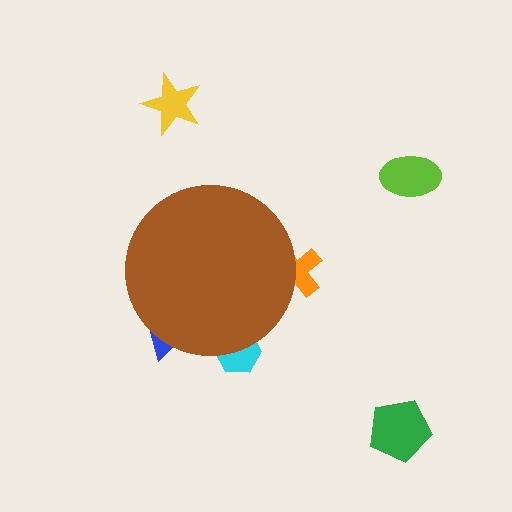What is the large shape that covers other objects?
A brown circle.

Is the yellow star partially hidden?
No, the yellow star is fully visible.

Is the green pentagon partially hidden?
No, the green pentagon is fully visible.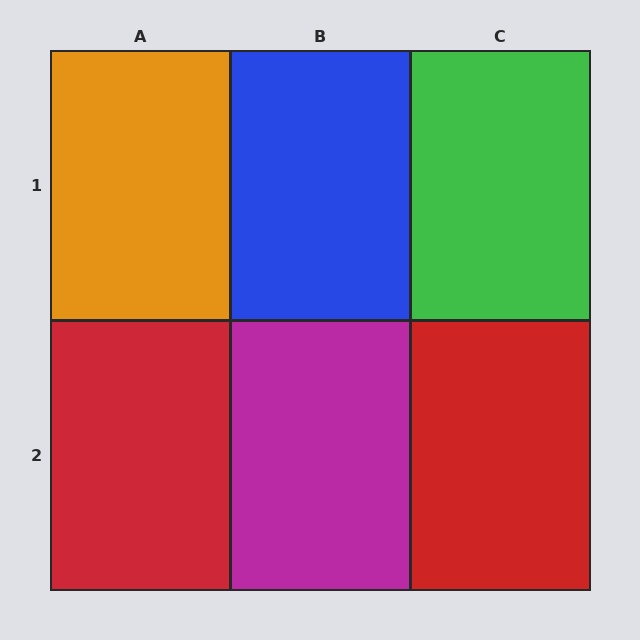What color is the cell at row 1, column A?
Orange.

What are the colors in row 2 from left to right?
Red, magenta, red.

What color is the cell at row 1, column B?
Blue.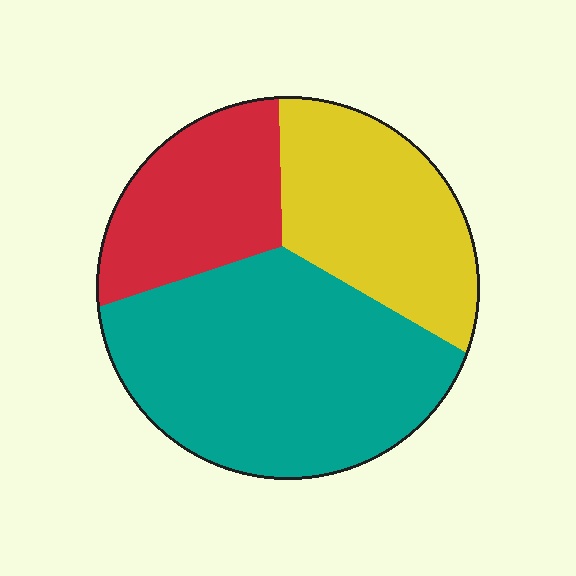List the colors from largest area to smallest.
From largest to smallest: teal, yellow, red.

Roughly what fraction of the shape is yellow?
Yellow covers roughly 30% of the shape.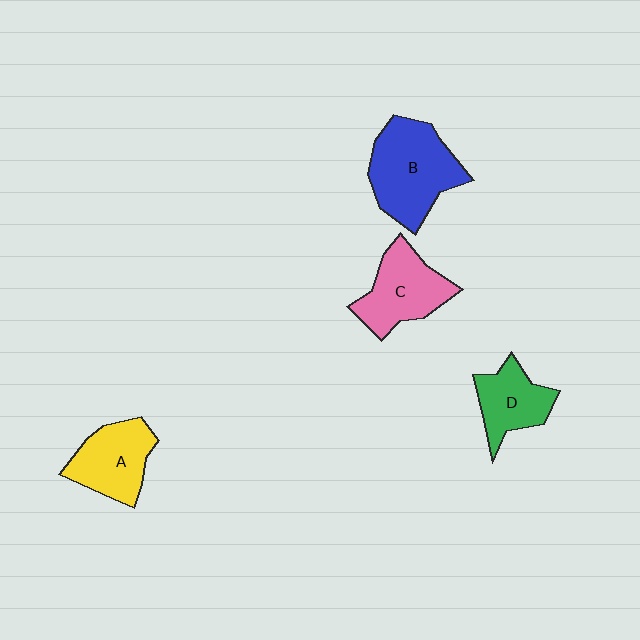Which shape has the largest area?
Shape B (blue).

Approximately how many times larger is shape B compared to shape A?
Approximately 1.4 times.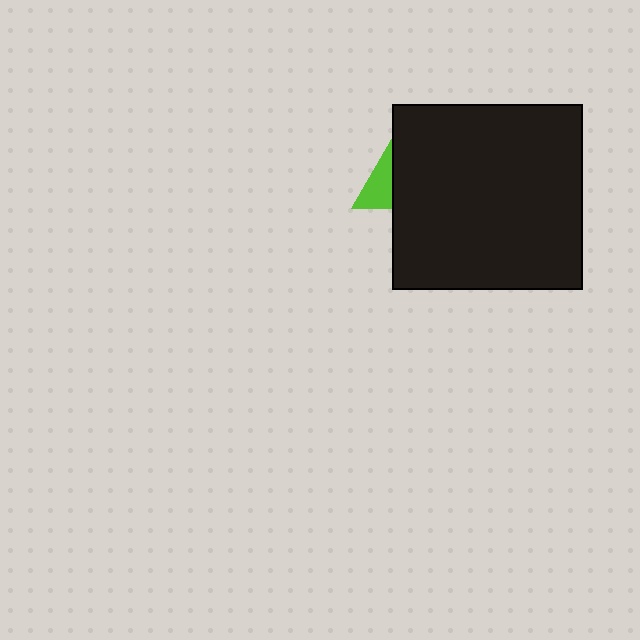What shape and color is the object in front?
The object in front is a black rectangle.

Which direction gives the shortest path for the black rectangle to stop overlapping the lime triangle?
Moving right gives the shortest separation.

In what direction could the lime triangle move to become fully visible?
The lime triangle could move left. That would shift it out from behind the black rectangle entirely.